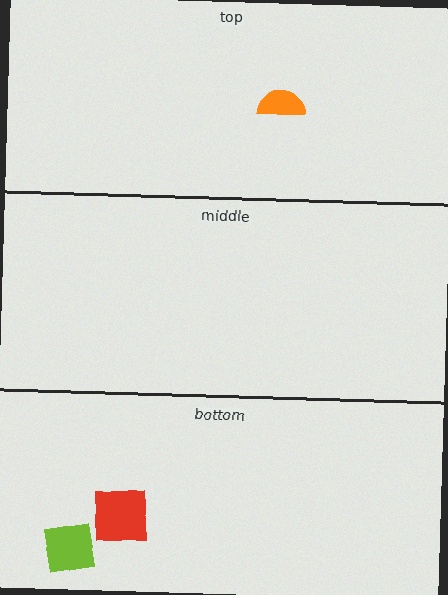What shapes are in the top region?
The orange semicircle.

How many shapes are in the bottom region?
2.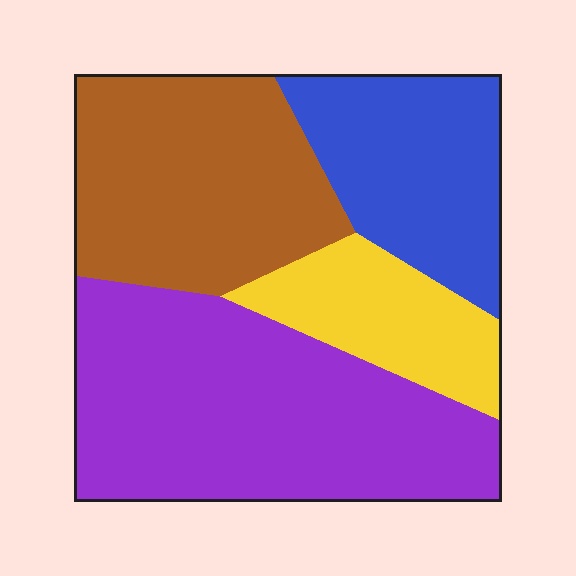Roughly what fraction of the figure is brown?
Brown takes up about one quarter (1/4) of the figure.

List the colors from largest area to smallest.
From largest to smallest: purple, brown, blue, yellow.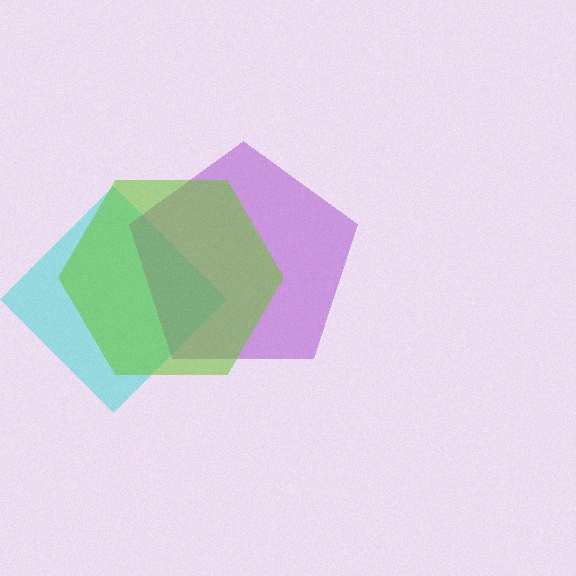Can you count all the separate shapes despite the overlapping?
Yes, there are 3 separate shapes.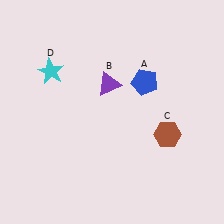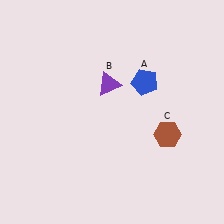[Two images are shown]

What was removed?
The cyan star (D) was removed in Image 2.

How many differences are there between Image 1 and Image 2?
There is 1 difference between the two images.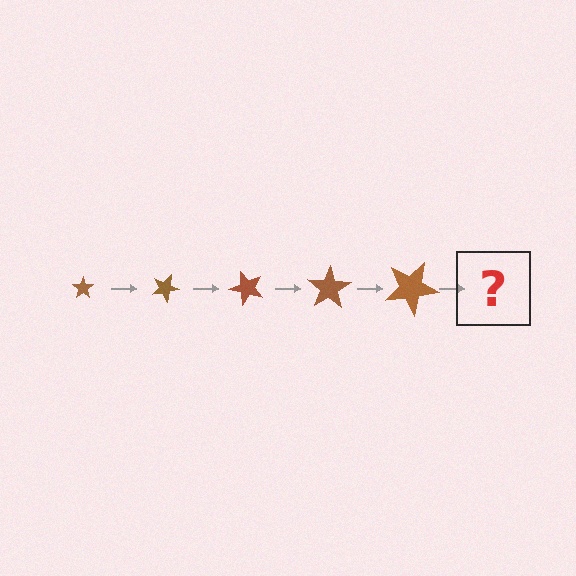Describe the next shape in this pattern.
It should be a star, larger than the previous one and rotated 125 degrees from the start.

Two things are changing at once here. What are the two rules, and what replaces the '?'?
The two rules are that the star grows larger each step and it rotates 25 degrees each step. The '?' should be a star, larger than the previous one and rotated 125 degrees from the start.